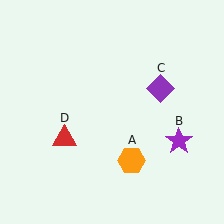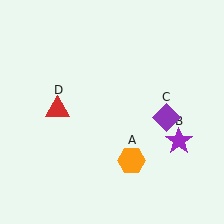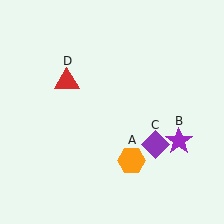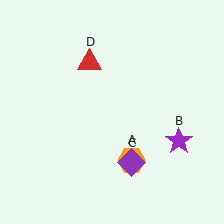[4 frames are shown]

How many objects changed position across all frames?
2 objects changed position: purple diamond (object C), red triangle (object D).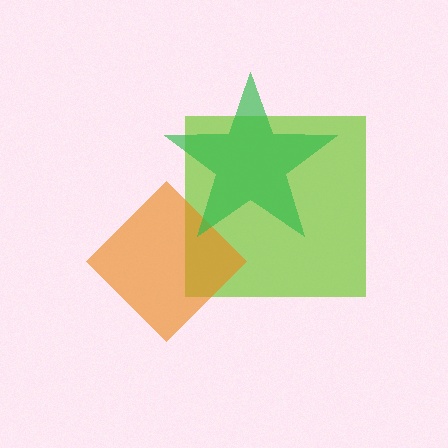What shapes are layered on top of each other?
The layered shapes are: a lime square, an orange diamond, a green star.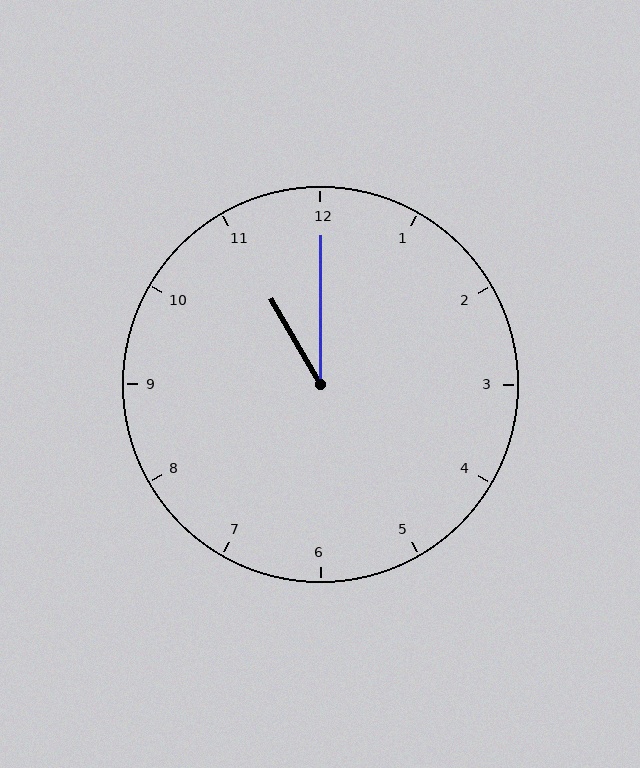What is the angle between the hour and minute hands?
Approximately 30 degrees.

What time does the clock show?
11:00.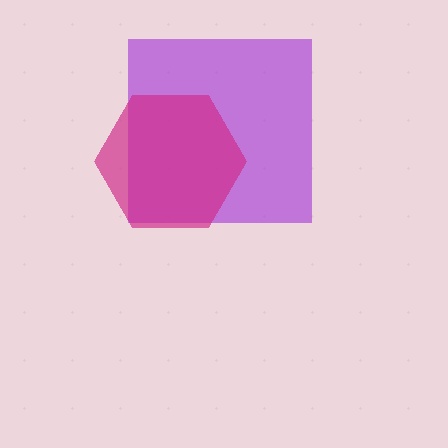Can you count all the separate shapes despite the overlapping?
Yes, there are 2 separate shapes.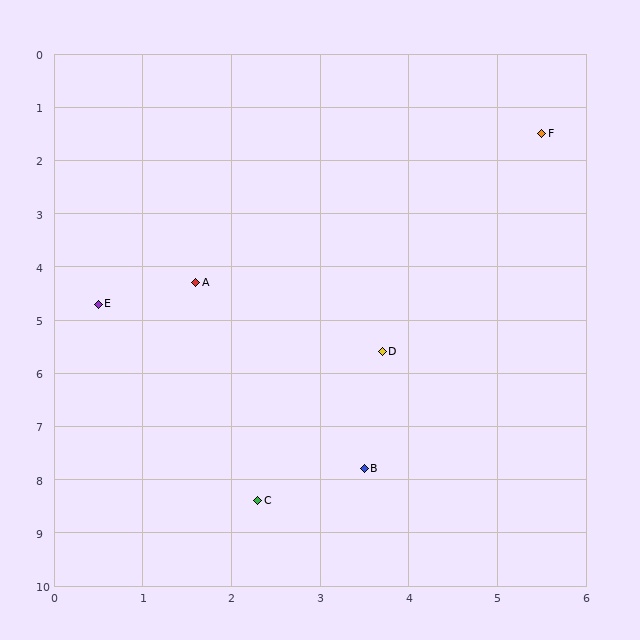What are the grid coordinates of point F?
Point F is at approximately (5.5, 1.5).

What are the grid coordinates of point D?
Point D is at approximately (3.7, 5.6).